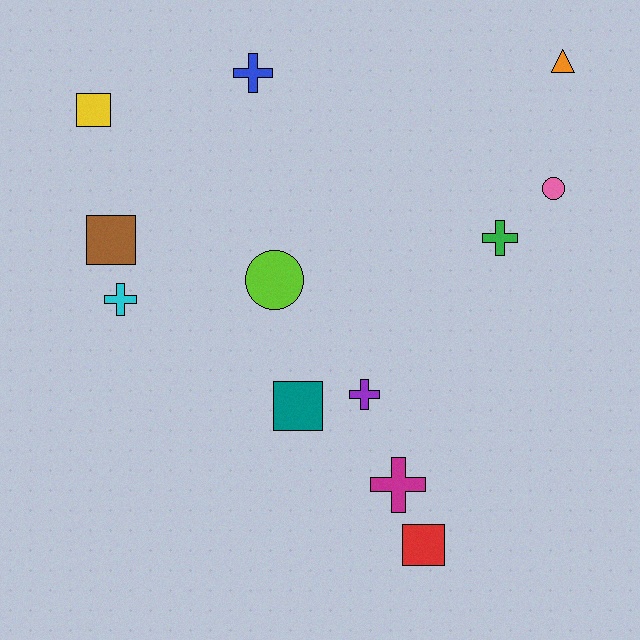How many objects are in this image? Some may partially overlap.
There are 12 objects.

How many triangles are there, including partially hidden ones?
There is 1 triangle.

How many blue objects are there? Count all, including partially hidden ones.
There is 1 blue object.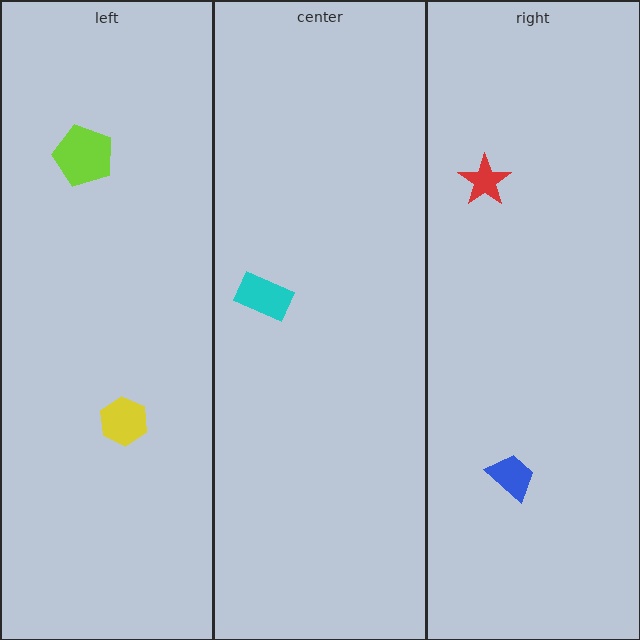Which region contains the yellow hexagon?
The left region.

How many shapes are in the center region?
1.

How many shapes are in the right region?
2.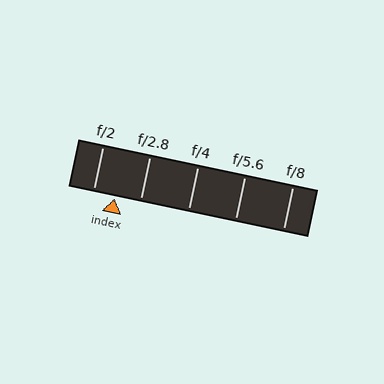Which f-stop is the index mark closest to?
The index mark is closest to f/2.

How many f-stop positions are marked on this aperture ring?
There are 5 f-stop positions marked.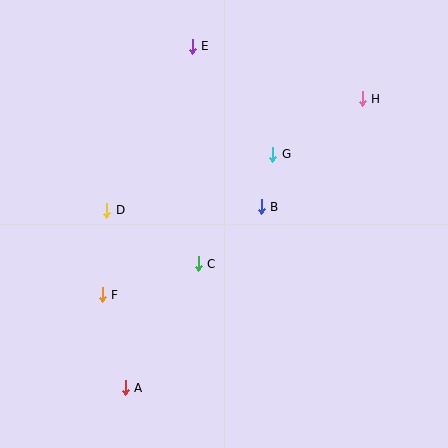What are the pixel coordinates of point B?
Point B is at (261, 207).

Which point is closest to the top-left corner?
Point E is closest to the top-left corner.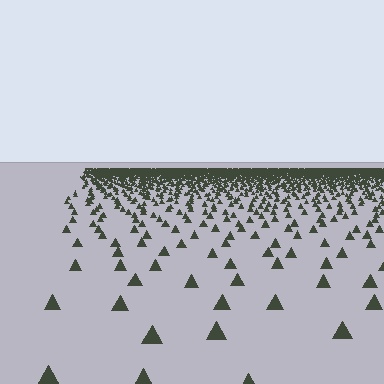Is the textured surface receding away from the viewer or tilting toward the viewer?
The surface is receding away from the viewer. Texture elements get smaller and denser toward the top.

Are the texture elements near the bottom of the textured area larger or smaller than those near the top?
Larger. Near the bottom, elements are closer to the viewer and appear at a bigger on-screen size.